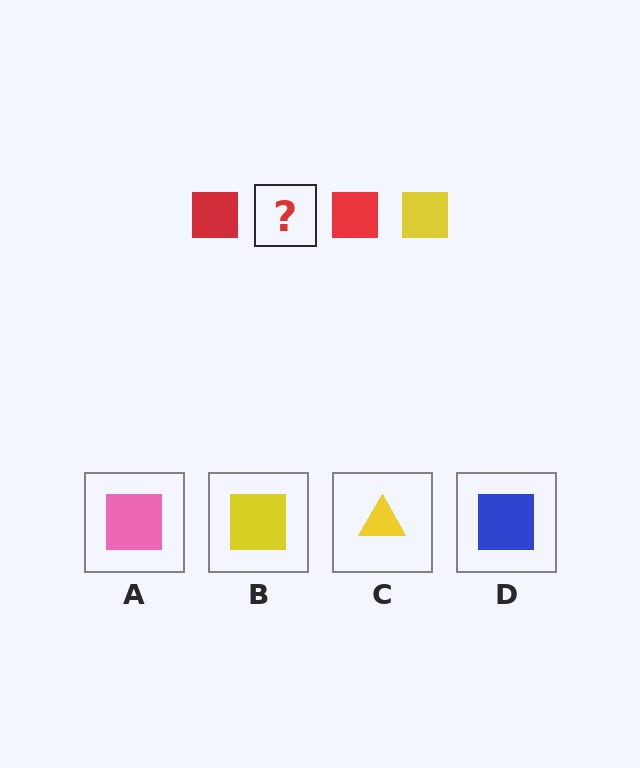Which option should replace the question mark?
Option B.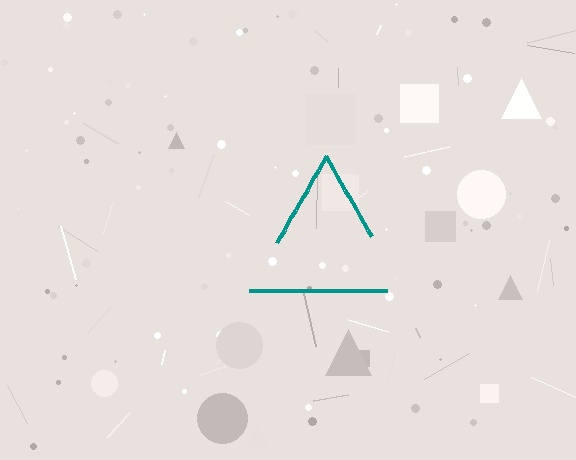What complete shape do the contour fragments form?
The contour fragments form a triangle.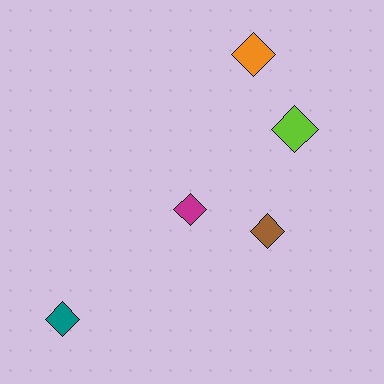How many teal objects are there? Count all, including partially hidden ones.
There is 1 teal object.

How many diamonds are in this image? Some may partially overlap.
There are 5 diamonds.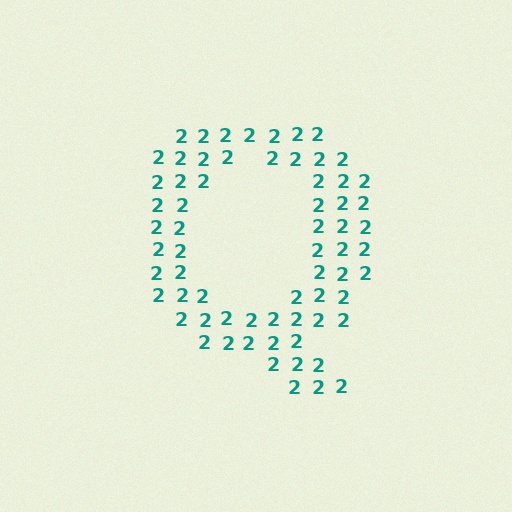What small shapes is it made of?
It is made of small digit 2's.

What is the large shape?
The large shape is the letter Q.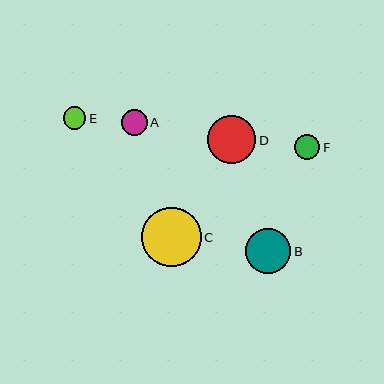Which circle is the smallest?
Circle E is the smallest with a size of approximately 23 pixels.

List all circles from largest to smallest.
From largest to smallest: C, D, B, A, F, E.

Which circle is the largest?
Circle C is the largest with a size of approximately 60 pixels.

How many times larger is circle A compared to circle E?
Circle A is approximately 1.1 times the size of circle E.